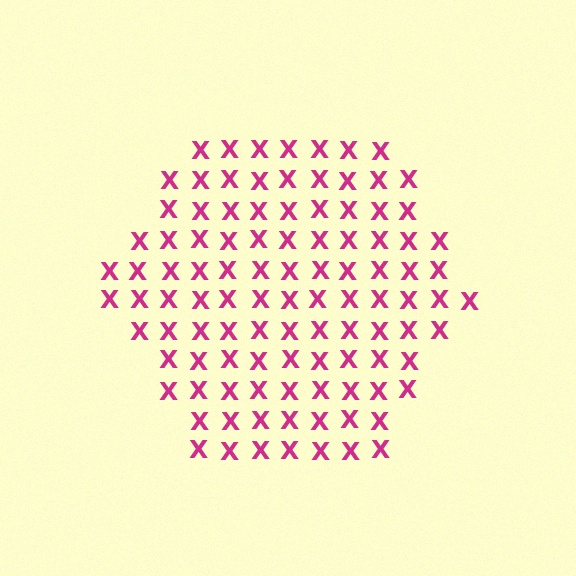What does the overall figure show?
The overall figure shows a hexagon.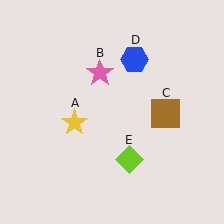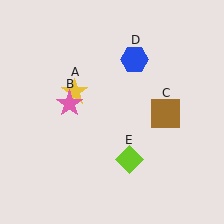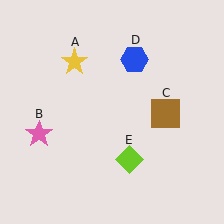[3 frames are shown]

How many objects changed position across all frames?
2 objects changed position: yellow star (object A), pink star (object B).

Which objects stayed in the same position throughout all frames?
Brown square (object C) and blue hexagon (object D) and lime diamond (object E) remained stationary.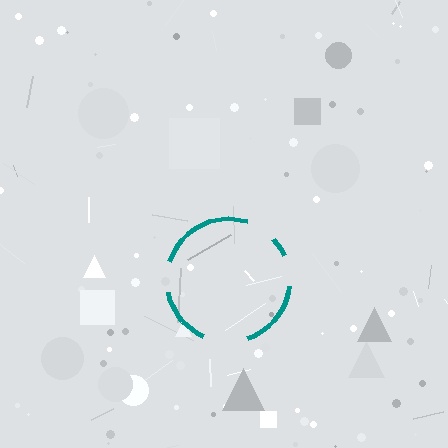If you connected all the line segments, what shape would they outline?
They would outline a circle.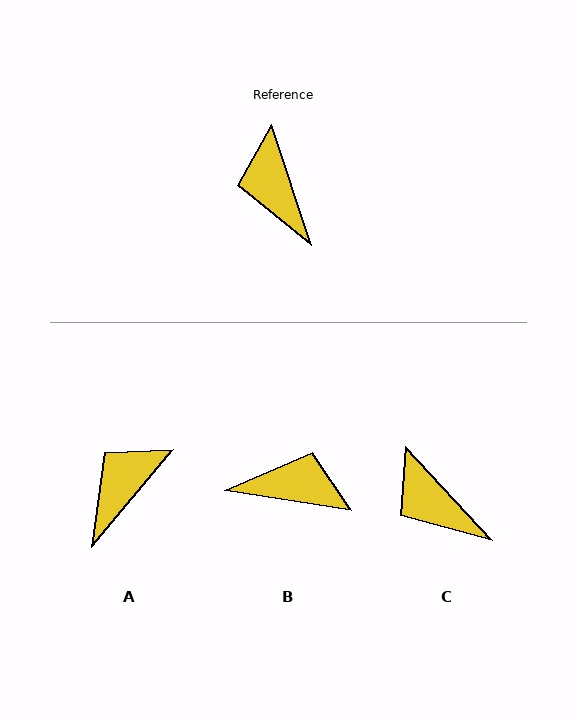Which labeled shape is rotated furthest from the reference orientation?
B, about 117 degrees away.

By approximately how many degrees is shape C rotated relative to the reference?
Approximately 24 degrees counter-clockwise.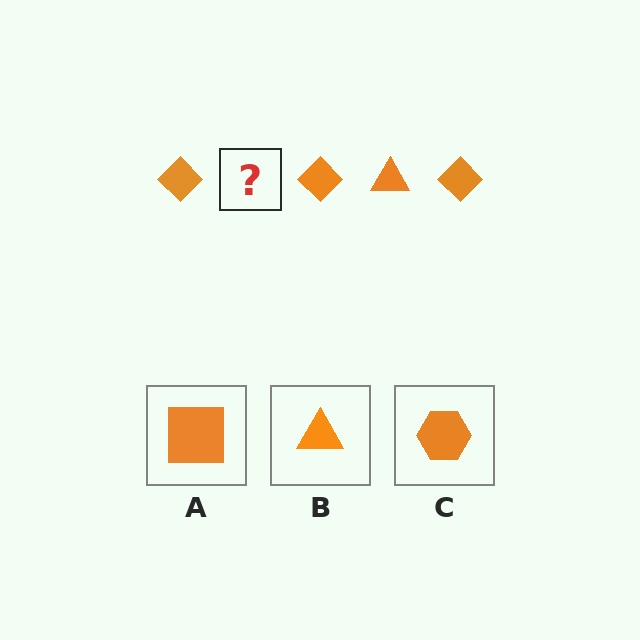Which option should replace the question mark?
Option B.